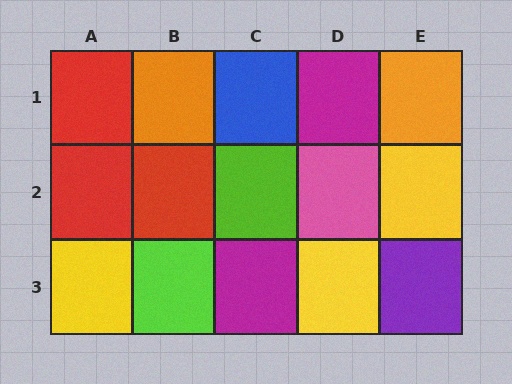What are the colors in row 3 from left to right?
Yellow, lime, magenta, yellow, purple.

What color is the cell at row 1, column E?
Orange.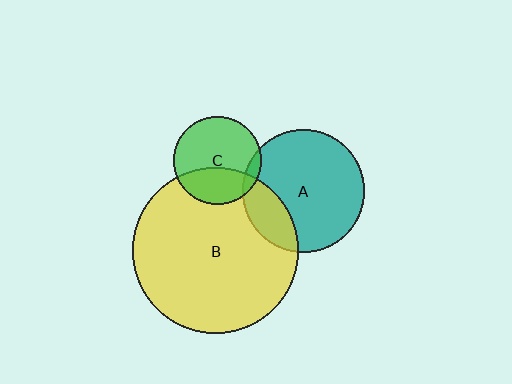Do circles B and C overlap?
Yes.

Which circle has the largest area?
Circle B (yellow).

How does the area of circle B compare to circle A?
Approximately 1.8 times.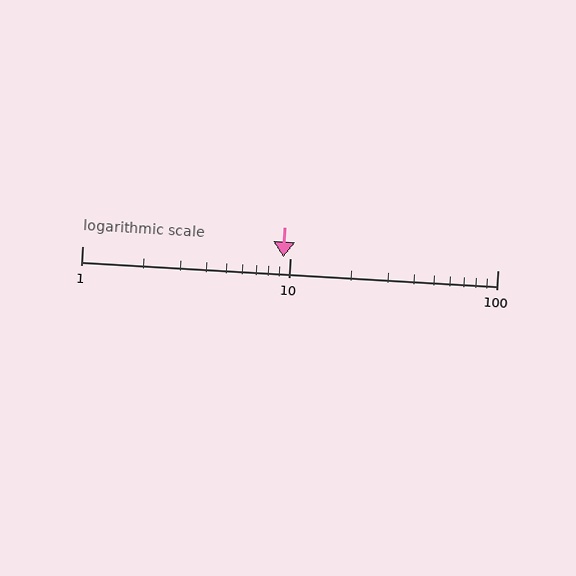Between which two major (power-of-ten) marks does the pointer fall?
The pointer is between 1 and 10.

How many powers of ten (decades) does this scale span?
The scale spans 2 decades, from 1 to 100.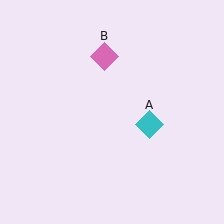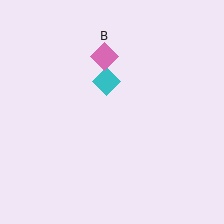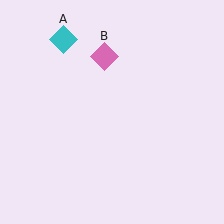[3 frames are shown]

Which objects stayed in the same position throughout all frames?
Pink diamond (object B) remained stationary.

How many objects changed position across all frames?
1 object changed position: cyan diamond (object A).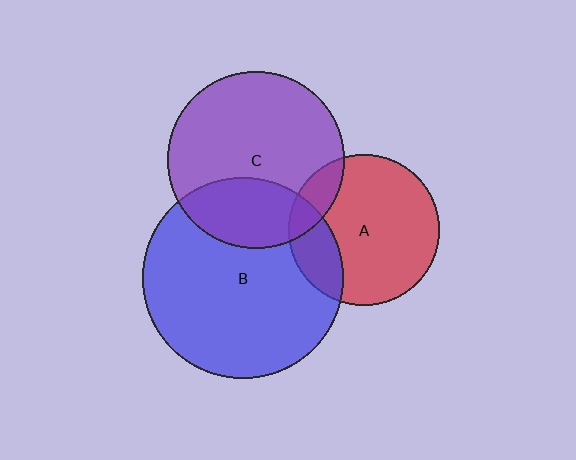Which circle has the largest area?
Circle B (blue).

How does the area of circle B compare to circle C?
Approximately 1.3 times.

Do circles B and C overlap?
Yes.